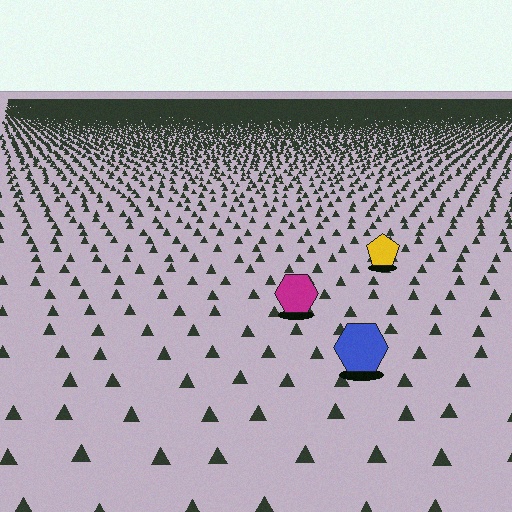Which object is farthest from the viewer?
The yellow pentagon is farthest from the viewer. It appears smaller and the ground texture around it is denser.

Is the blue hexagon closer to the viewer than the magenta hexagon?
Yes. The blue hexagon is closer — you can tell from the texture gradient: the ground texture is coarser near it.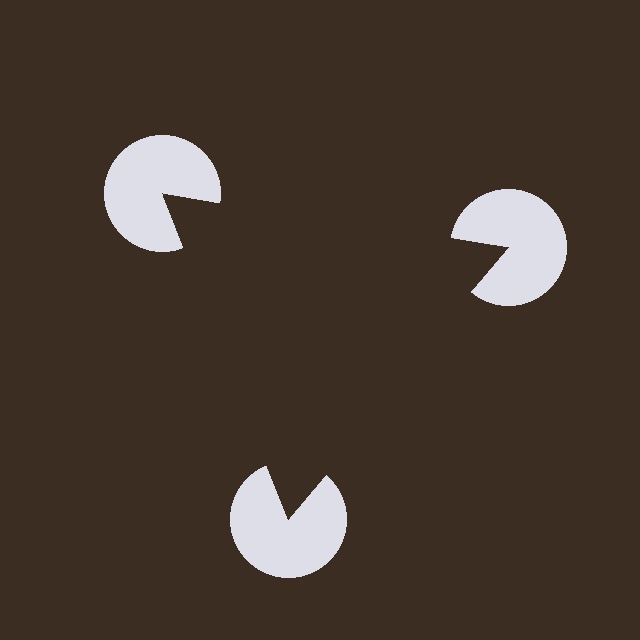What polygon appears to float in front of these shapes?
An illusory triangle — its edges are inferred from the aligned wedge cuts in the pac-man discs, not physically drawn.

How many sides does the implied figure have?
3 sides.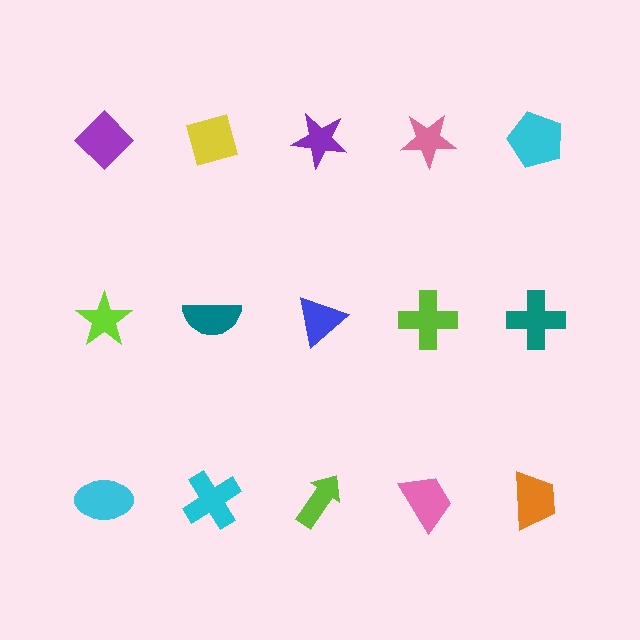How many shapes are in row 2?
5 shapes.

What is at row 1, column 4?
A pink star.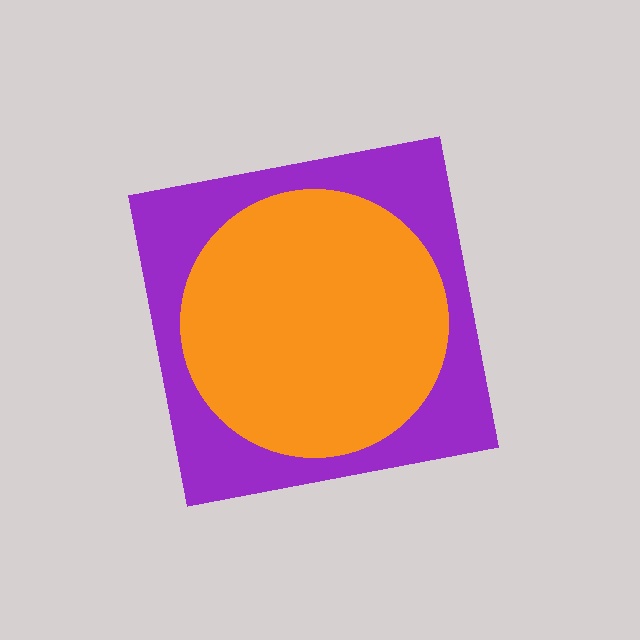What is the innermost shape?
The orange circle.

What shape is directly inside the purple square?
The orange circle.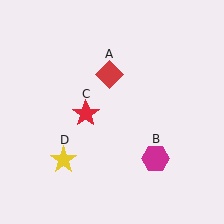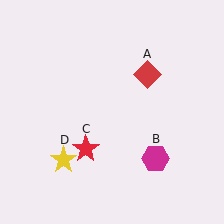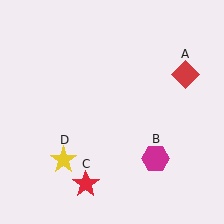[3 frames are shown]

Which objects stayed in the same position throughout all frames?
Magenta hexagon (object B) and yellow star (object D) remained stationary.